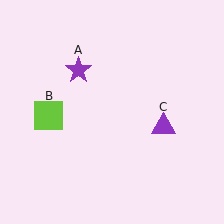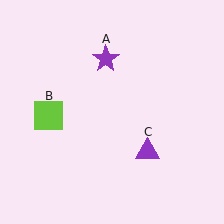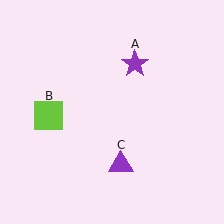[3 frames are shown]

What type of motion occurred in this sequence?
The purple star (object A), purple triangle (object C) rotated clockwise around the center of the scene.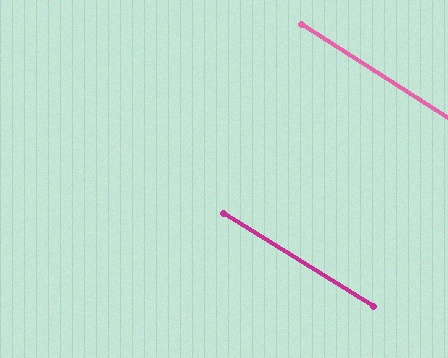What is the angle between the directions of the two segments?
Approximately 1 degree.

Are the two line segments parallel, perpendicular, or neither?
Parallel — their directions differ by only 1.1°.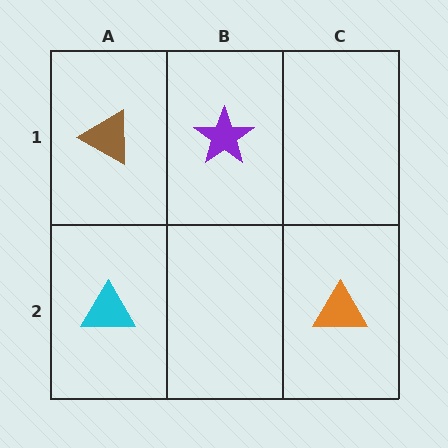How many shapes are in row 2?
2 shapes.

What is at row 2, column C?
An orange triangle.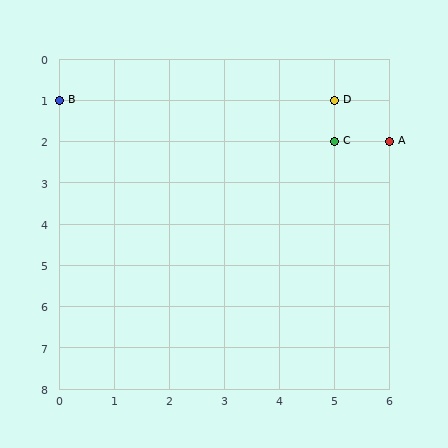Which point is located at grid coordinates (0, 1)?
Point B is at (0, 1).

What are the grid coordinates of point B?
Point B is at grid coordinates (0, 1).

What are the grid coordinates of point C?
Point C is at grid coordinates (5, 2).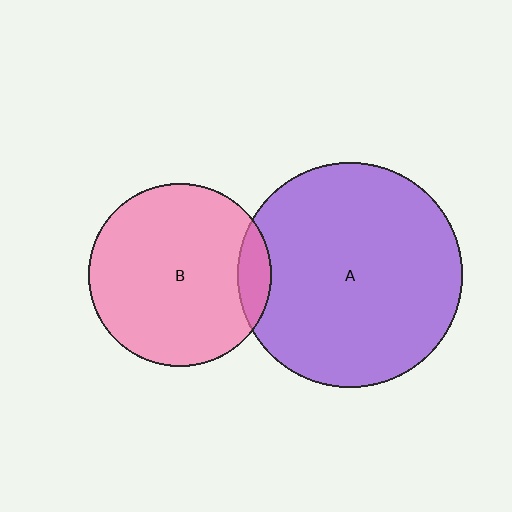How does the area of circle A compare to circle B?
Approximately 1.5 times.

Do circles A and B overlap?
Yes.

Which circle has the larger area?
Circle A (purple).